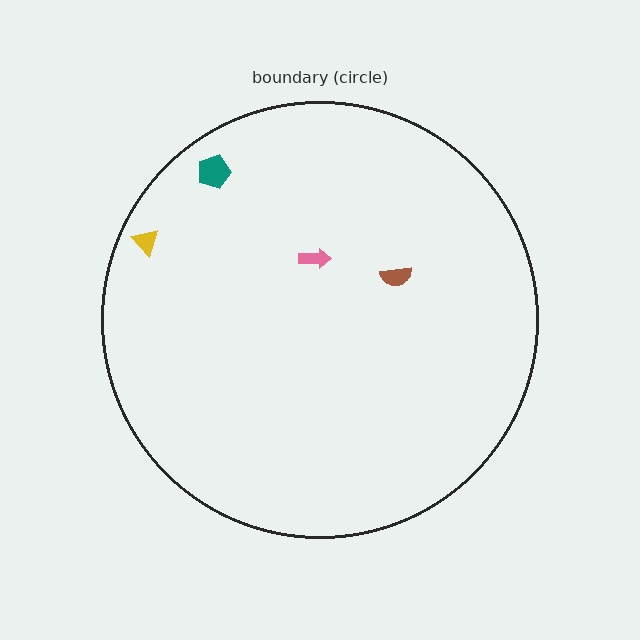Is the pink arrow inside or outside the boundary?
Inside.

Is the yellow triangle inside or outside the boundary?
Inside.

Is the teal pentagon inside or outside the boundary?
Inside.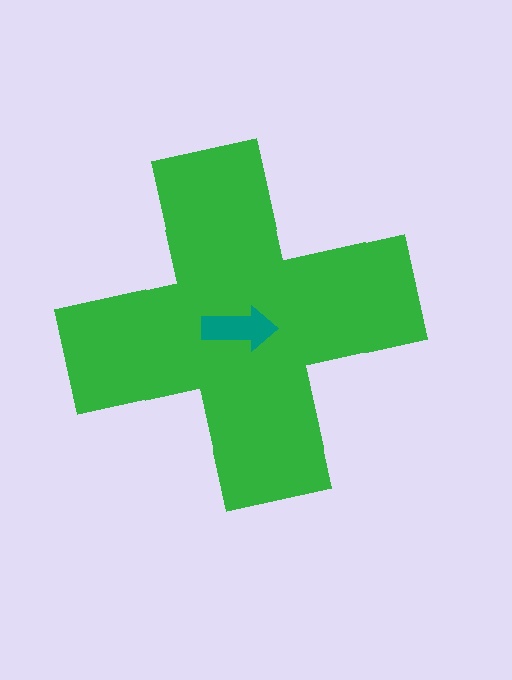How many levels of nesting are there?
2.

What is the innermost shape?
The teal arrow.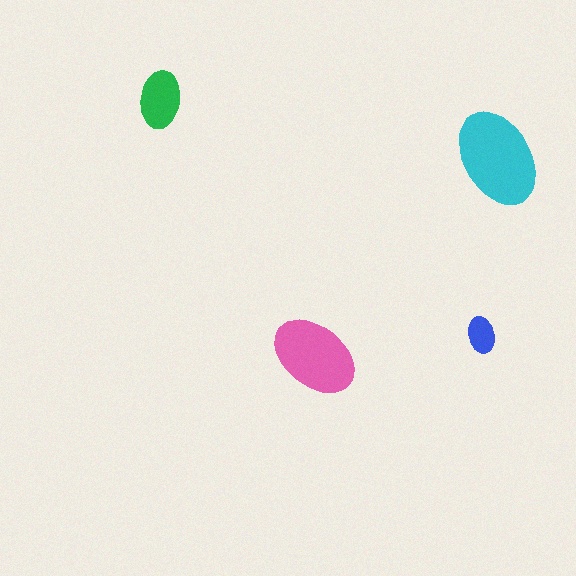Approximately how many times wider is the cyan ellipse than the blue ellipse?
About 2.5 times wider.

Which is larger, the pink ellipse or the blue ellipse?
The pink one.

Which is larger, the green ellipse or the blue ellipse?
The green one.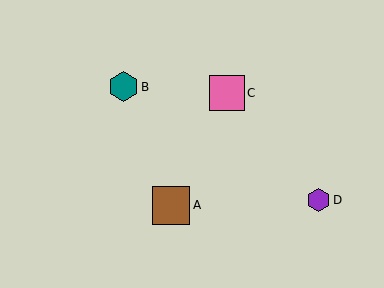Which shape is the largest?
The brown square (labeled A) is the largest.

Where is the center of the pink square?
The center of the pink square is at (227, 93).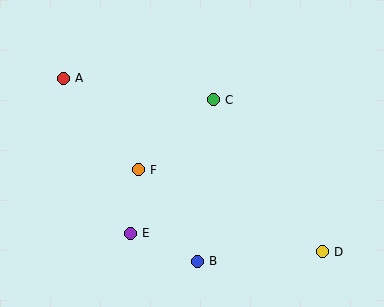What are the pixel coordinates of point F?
Point F is at (138, 170).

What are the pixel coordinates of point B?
Point B is at (197, 261).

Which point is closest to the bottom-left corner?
Point E is closest to the bottom-left corner.